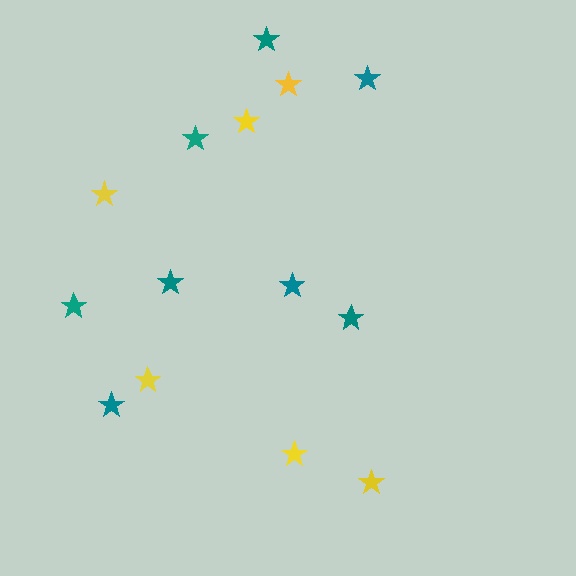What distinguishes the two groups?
There are 2 groups: one group of yellow stars (6) and one group of teal stars (8).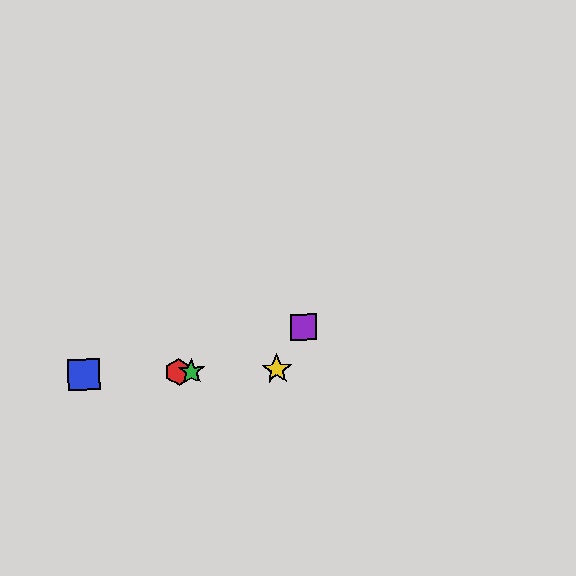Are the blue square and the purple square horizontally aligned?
No, the blue square is at y≈375 and the purple square is at y≈327.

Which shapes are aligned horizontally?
The red hexagon, the blue square, the green star, the yellow star are aligned horizontally.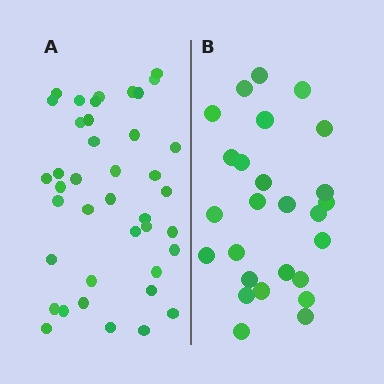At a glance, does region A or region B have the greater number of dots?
Region A (the left region) has more dots.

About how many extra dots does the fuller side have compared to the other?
Region A has approximately 15 more dots than region B.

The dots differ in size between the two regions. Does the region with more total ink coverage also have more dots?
No. Region B has more total ink coverage because its dots are larger, but region A actually contains more individual dots. Total area can be misleading — the number of items is what matters here.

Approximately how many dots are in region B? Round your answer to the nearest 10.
About 30 dots. (The exact count is 26, which rounds to 30.)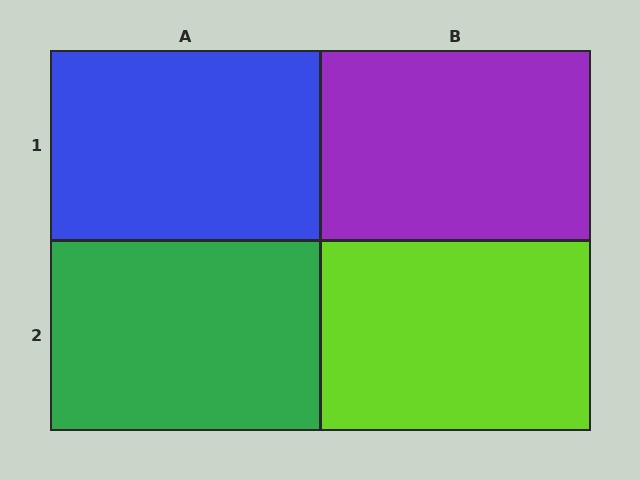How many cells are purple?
1 cell is purple.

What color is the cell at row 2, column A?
Green.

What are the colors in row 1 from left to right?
Blue, purple.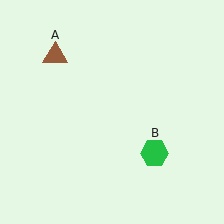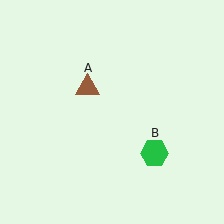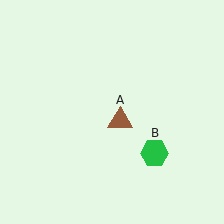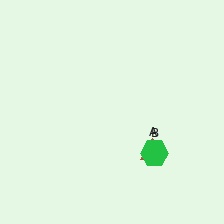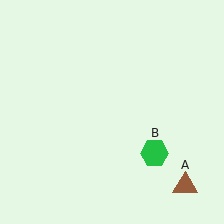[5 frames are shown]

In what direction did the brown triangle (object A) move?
The brown triangle (object A) moved down and to the right.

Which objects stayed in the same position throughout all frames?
Green hexagon (object B) remained stationary.